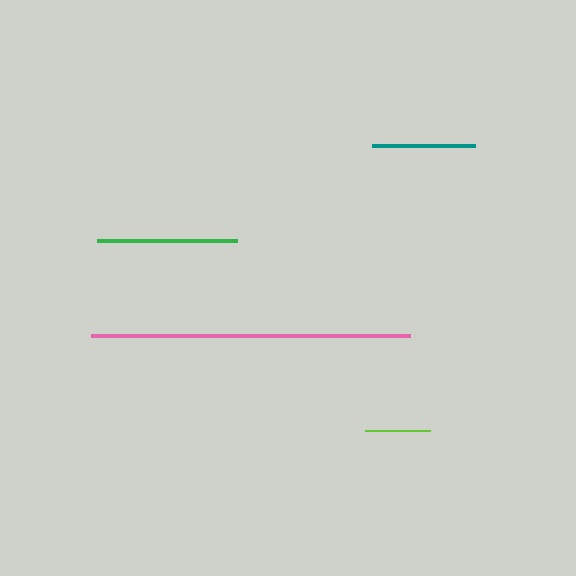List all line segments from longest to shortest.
From longest to shortest: pink, green, teal, lime.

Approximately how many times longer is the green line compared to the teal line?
The green line is approximately 1.4 times the length of the teal line.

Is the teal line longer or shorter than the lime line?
The teal line is longer than the lime line.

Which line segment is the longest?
The pink line is the longest at approximately 320 pixels.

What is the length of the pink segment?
The pink segment is approximately 320 pixels long.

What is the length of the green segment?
The green segment is approximately 140 pixels long.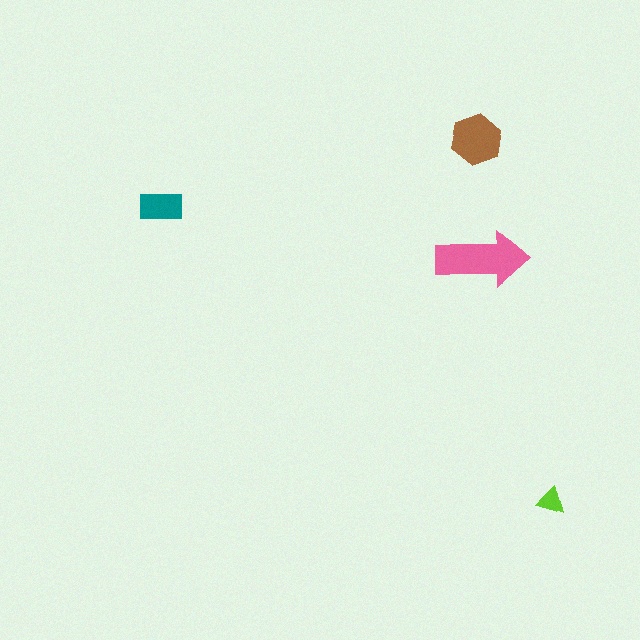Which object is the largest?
The pink arrow.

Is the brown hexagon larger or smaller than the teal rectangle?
Larger.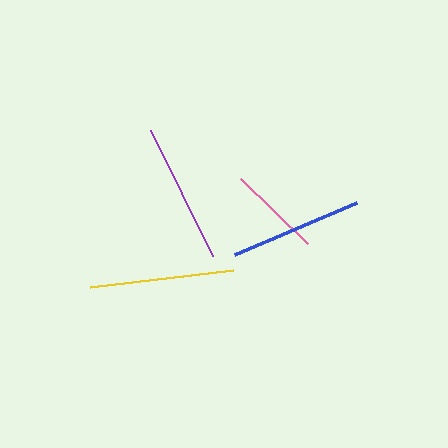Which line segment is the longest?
The yellow line is the longest at approximately 145 pixels.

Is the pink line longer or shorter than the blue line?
The blue line is longer than the pink line.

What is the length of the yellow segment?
The yellow segment is approximately 145 pixels long.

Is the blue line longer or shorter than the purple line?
The purple line is longer than the blue line.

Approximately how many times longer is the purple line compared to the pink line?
The purple line is approximately 1.5 times the length of the pink line.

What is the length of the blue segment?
The blue segment is approximately 132 pixels long.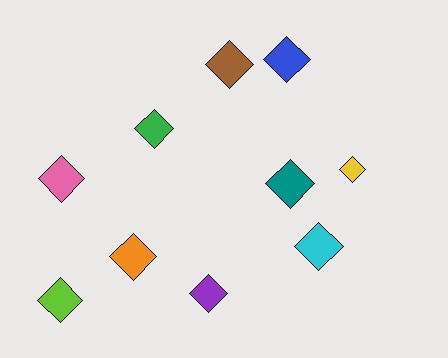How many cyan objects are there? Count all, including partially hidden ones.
There is 1 cyan object.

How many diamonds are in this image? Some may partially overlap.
There are 10 diamonds.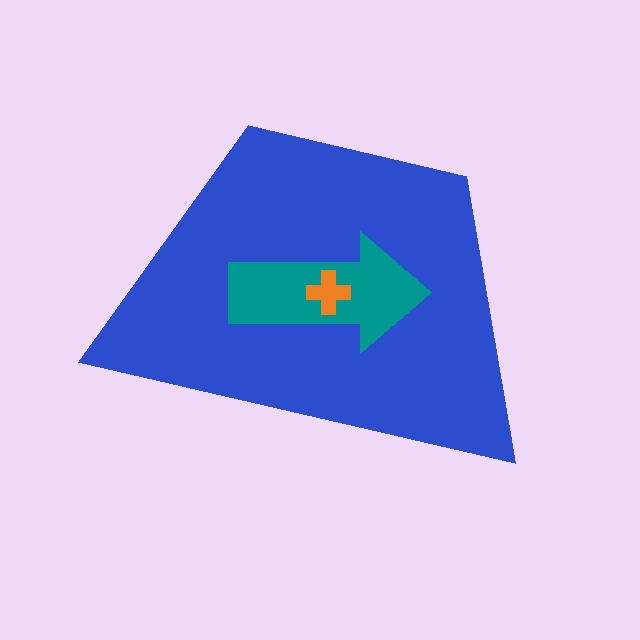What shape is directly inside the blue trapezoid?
The teal arrow.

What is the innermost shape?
The orange cross.